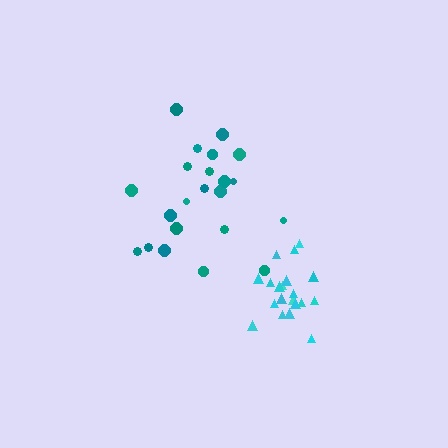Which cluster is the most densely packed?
Cyan.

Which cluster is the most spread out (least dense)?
Teal.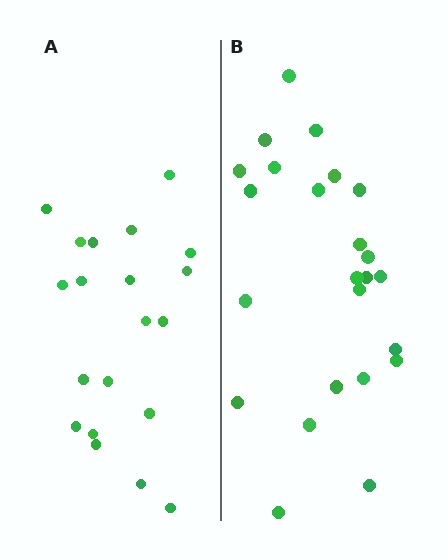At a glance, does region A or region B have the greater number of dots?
Region B (the right region) has more dots.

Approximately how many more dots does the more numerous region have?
Region B has about 4 more dots than region A.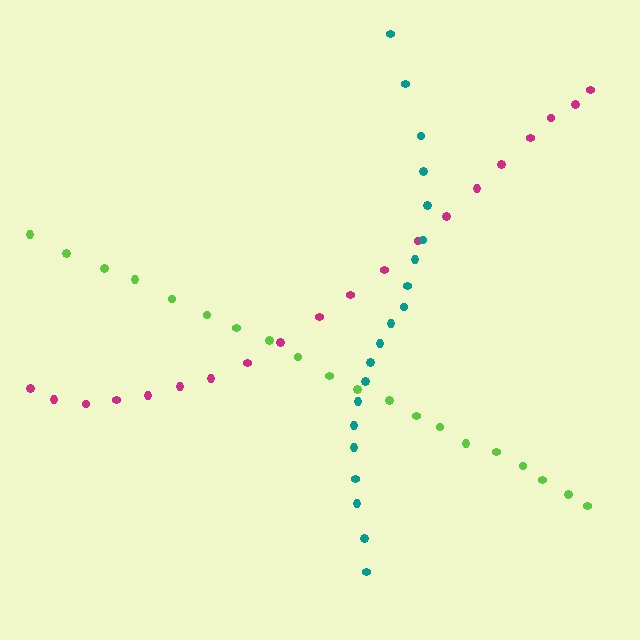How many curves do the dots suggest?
There are 3 distinct paths.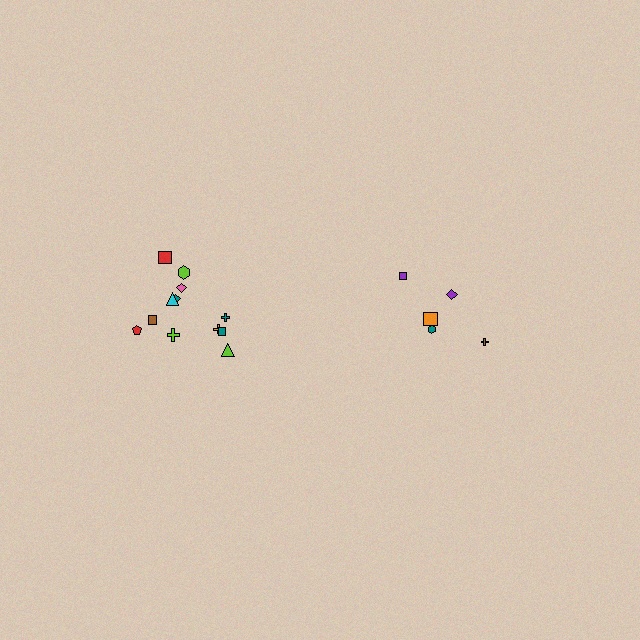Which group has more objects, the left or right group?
The left group.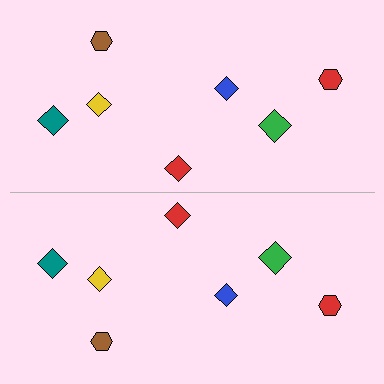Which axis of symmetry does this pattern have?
The pattern has a horizontal axis of symmetry running through the center of the image.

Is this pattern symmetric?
Yes, this pattern has bilateral (reflection) symmetry.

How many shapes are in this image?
There are 14 shapes in this image.